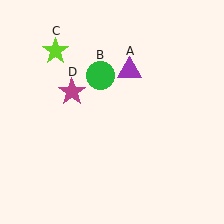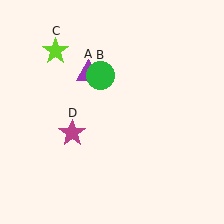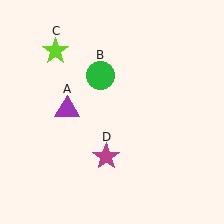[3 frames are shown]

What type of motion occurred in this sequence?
The purple triangle (object A), magenta star (object D) rotated counterclockwise around the center of the scene.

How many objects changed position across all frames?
2 objects changed position: purple triangle (object A), magenta star (object D).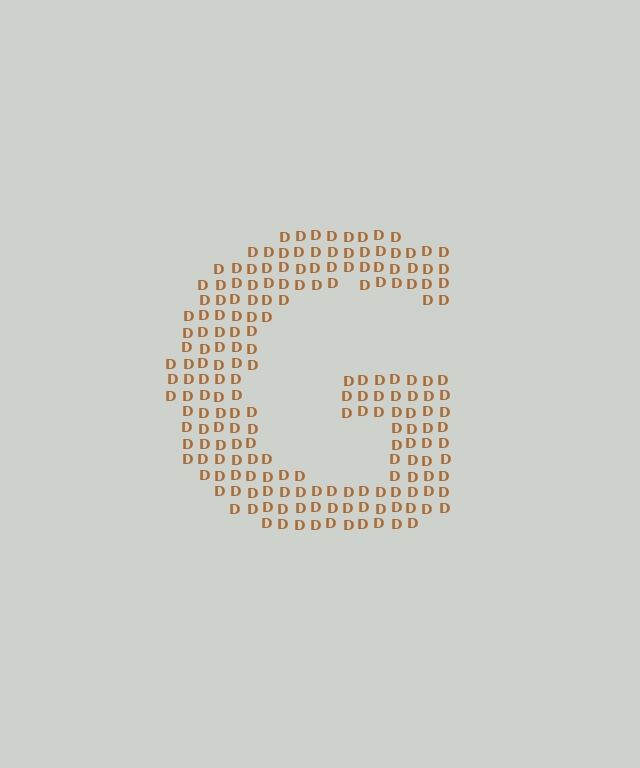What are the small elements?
The small elements are letter D's.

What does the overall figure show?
The overall figure shows the letter G.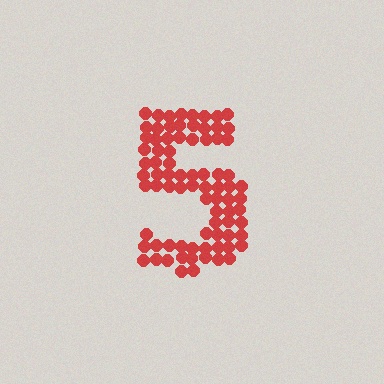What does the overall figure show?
The overall figure shows the digit 5.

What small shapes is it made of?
It is made of small circles.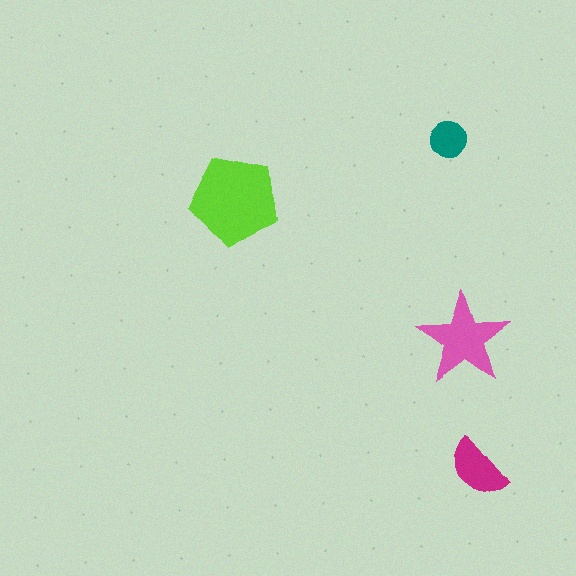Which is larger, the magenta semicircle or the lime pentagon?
The lime pentagon.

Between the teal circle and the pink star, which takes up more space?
The pink star.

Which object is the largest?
The lime pentagon.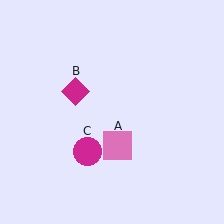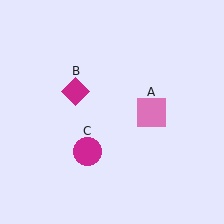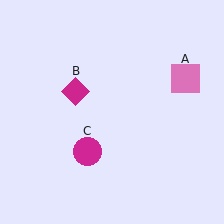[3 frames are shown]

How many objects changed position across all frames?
1 object changed position: pink square (object A).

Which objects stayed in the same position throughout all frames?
Magenta diamond (object B) and magenta circle (object C) remained stationary.